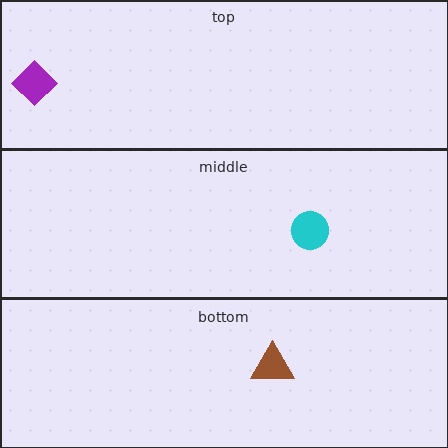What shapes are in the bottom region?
The brown triangle.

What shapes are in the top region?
The purple diamond.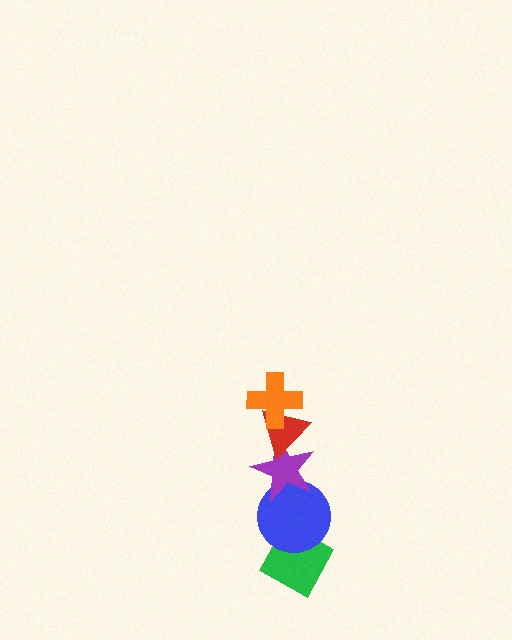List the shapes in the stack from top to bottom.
From top to bottom: the orange cross, the red triangle, the purple star, the blue circle, the green diamond.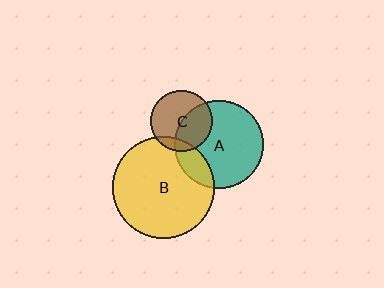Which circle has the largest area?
Circle B (yellow).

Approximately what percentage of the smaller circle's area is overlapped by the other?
Approximately 10%.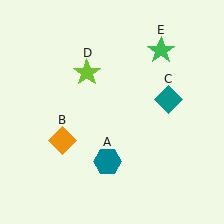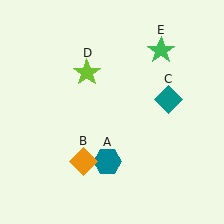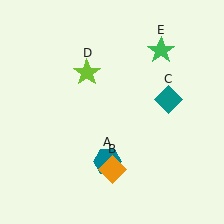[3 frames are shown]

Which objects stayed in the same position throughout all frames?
Teal hexagon (object A) and teal diamond (object C) and lime star (object D) and green star (object E) remained stationary.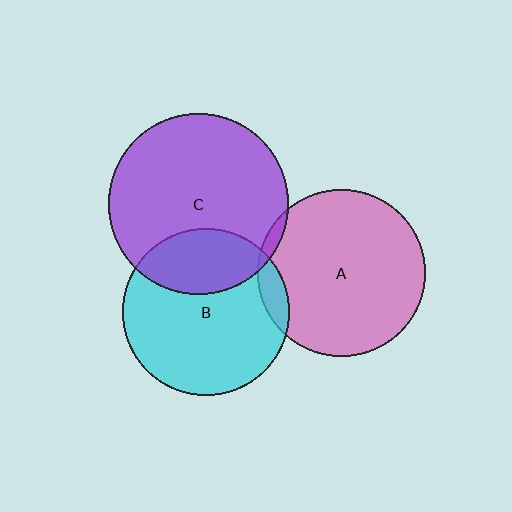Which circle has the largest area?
Circle C (purple).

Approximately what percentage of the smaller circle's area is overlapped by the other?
Approximately 30%.